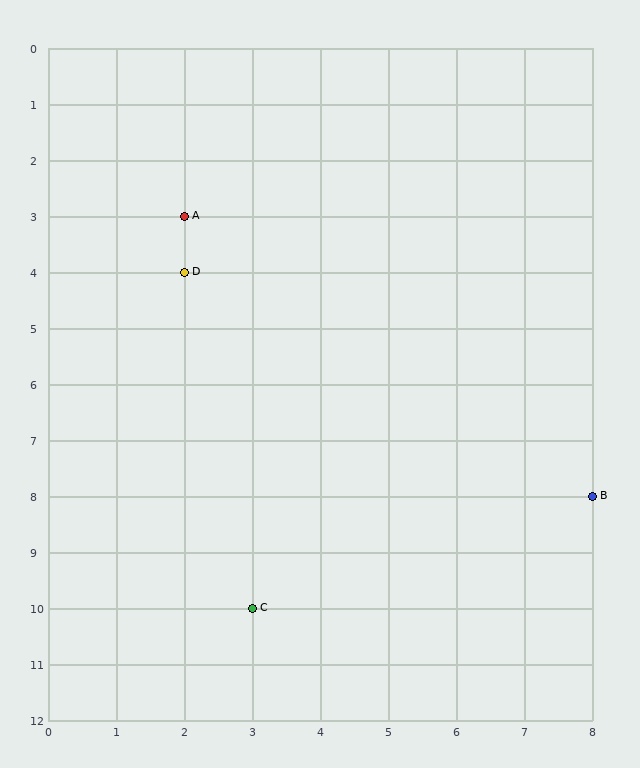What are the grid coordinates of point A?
Point A is at grid coordinates (2, 3).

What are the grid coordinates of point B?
Point B is at grid coordinates (8, 8).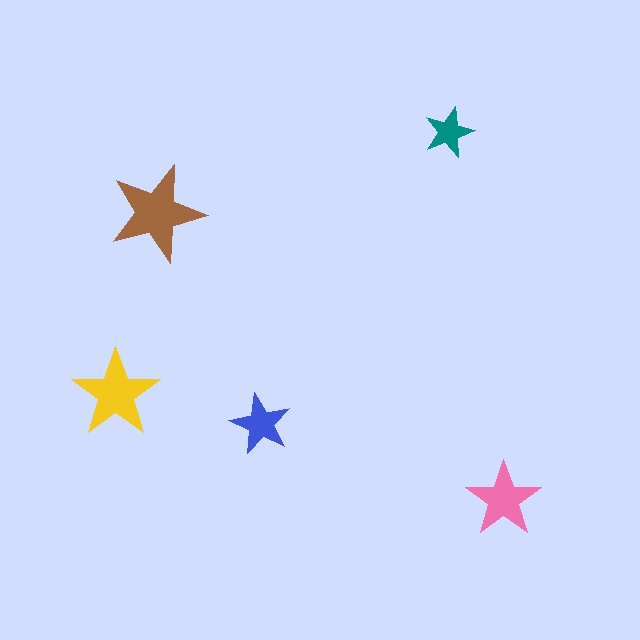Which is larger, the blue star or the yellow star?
The yellow one.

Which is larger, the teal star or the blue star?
The blue one.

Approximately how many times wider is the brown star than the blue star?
About 1.5 times wider.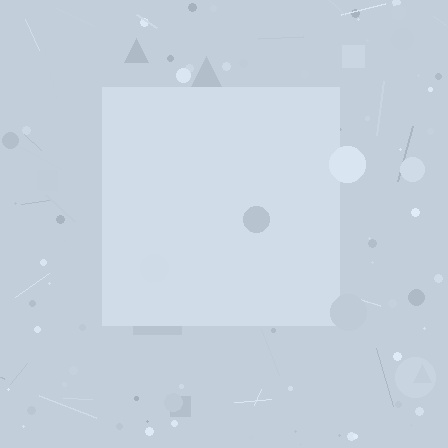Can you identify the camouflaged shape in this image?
The camouflaged shape is a square.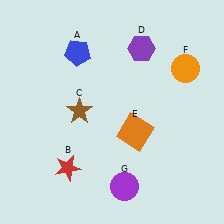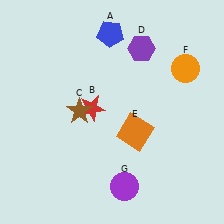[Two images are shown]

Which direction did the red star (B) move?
The red star (B) moved up.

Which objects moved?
The objects that moved are: the blue pentagon (A), the red star (B).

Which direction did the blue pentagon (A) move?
The blue pentagon (A) moved right.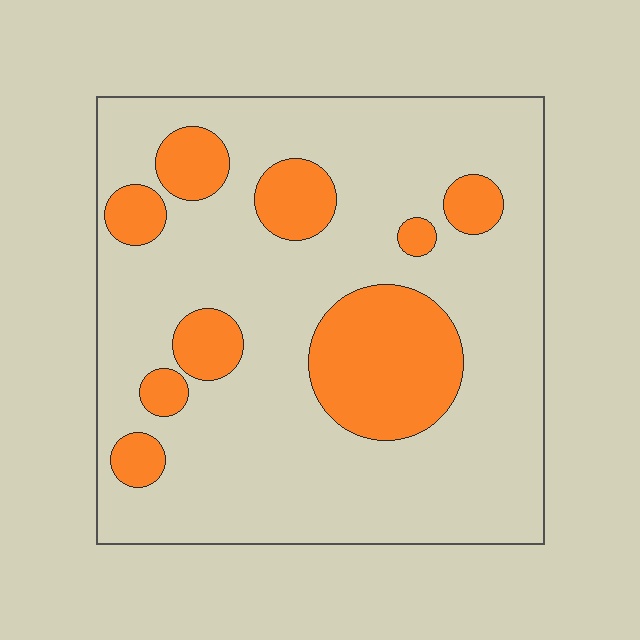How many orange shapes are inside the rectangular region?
9.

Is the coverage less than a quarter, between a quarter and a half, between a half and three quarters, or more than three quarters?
Less than a quarter.